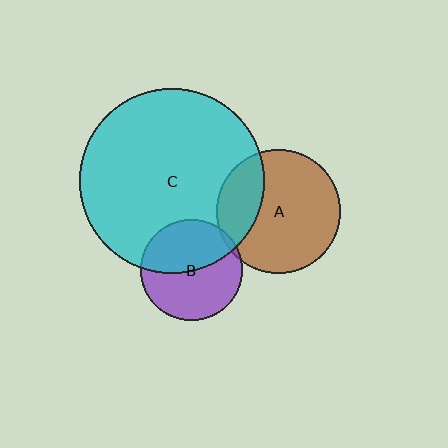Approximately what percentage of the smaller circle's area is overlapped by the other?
Approximately 45%.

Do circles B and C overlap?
Yes.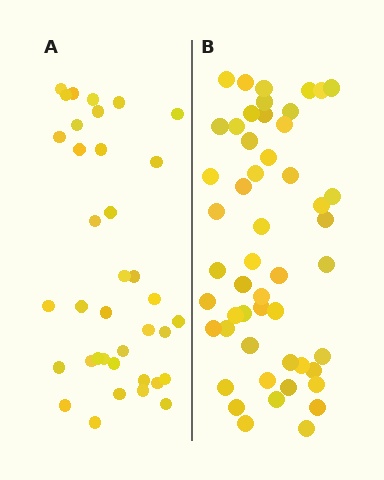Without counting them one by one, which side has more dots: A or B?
Region B (the right region) has more dots.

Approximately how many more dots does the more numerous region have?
Region B has approximately 15 more dots than region A.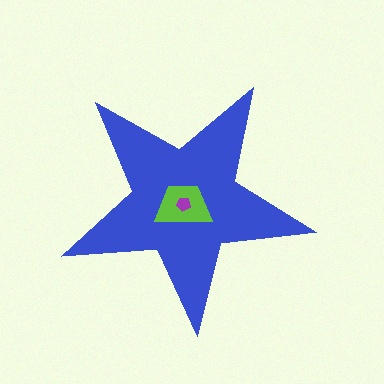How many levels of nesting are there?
3.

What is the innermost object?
The purple pentagon.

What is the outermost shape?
The blue star.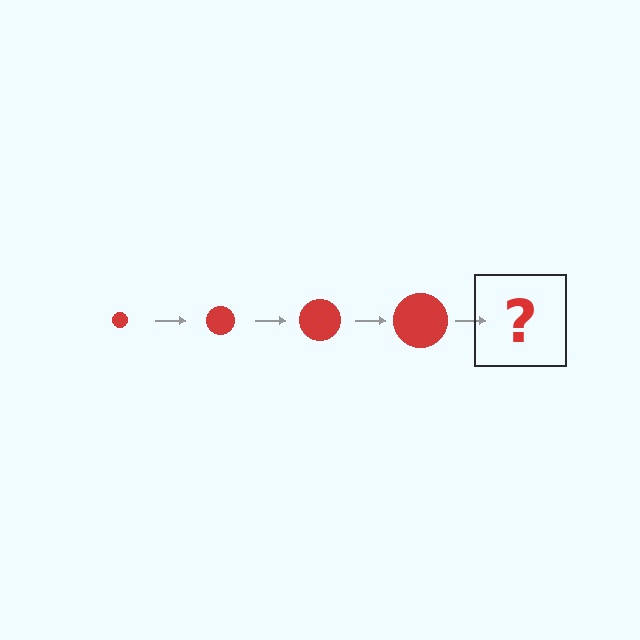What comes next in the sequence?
The next element should be a red circle, larger than the previous one.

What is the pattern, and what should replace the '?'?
The pattern is that the circle gets progressively larger each step. The '?' should be a red circle, larger than the previous one.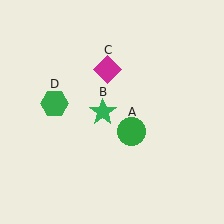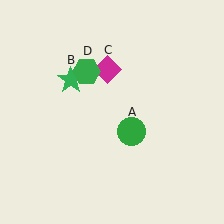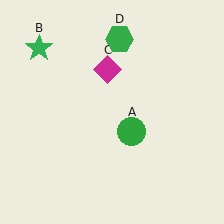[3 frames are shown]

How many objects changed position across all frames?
2 objects changed position: green star (object B), green hexagon (object D).